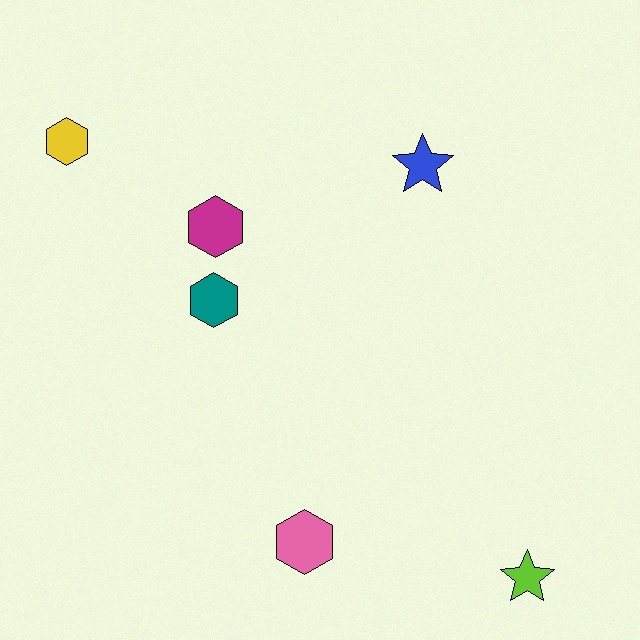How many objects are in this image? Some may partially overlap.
There are 6 objects.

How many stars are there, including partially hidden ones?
There are 2 stars.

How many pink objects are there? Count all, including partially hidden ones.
There is 1 pink object.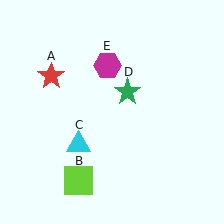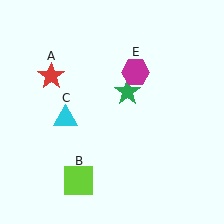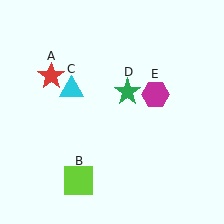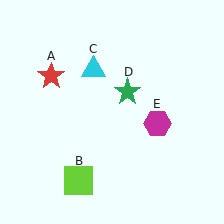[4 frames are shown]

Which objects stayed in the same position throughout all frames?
Red star (object A) and lime square (object B) and green star (object D) remained stationary.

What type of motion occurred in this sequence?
The cyan triangle (object C), magenta hexagon (object E) rotated clockwise around the center of the scene.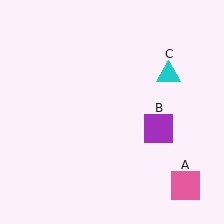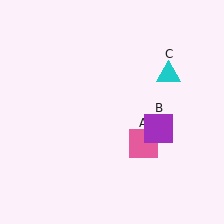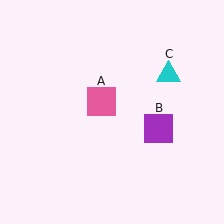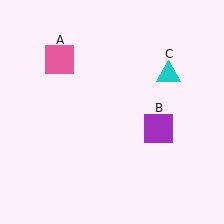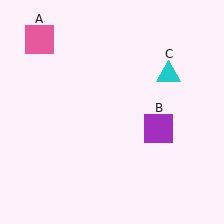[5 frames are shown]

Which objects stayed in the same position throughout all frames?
Purple square (object B) and cyan triangle (object C) remained stationary.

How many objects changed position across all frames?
1 object changed position: pink square (object A).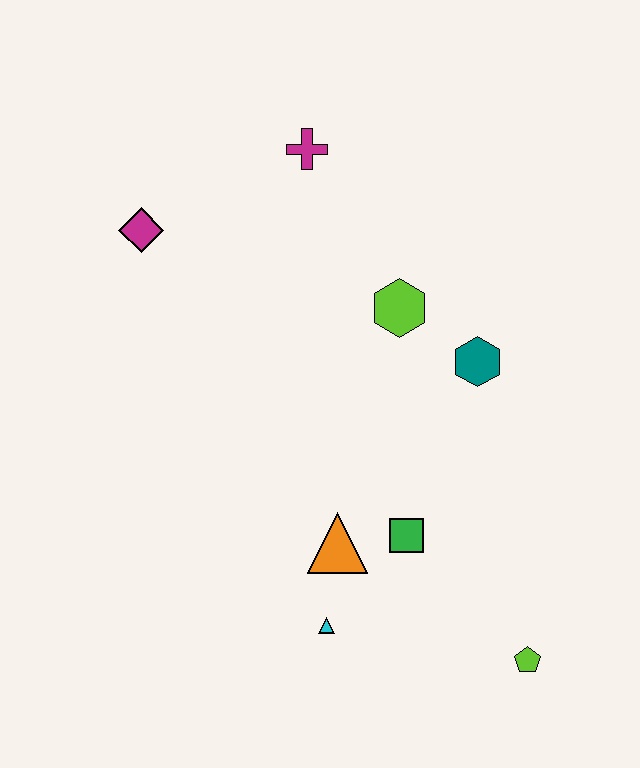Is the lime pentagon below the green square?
Yes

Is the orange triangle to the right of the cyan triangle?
Yes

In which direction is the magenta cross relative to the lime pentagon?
The magenta cross is above the lime pentagon.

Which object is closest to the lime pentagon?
The green square is closest to the lime pentagon.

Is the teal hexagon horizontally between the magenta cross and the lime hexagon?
No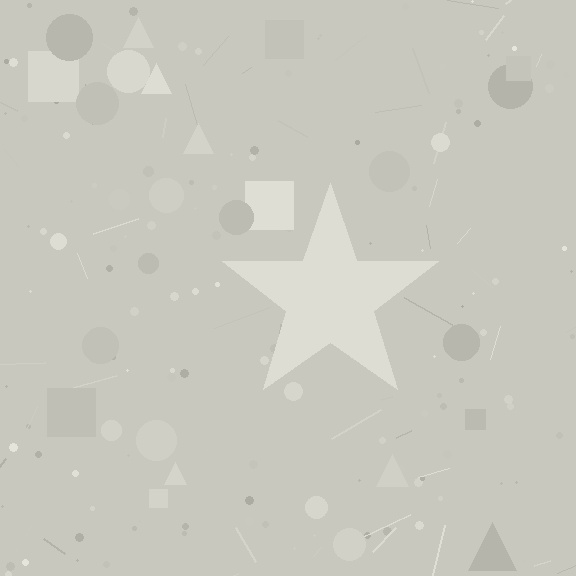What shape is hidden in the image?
A star is hidden in the image.